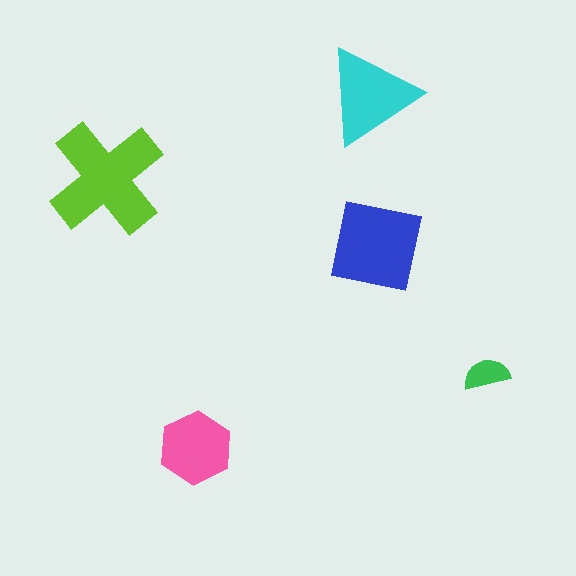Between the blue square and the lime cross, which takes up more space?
The lime cross.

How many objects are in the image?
There are 5 objects in the image.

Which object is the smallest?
The green semicircle.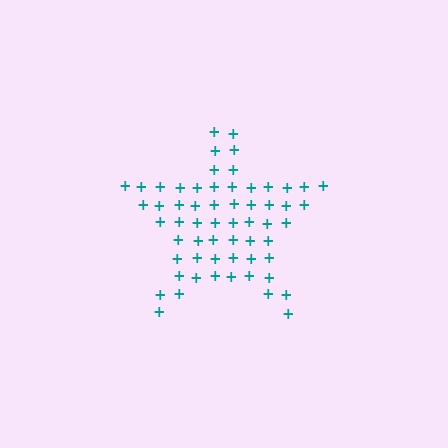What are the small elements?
The small elements are plus signs.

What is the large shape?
The large shape is a star.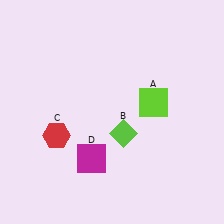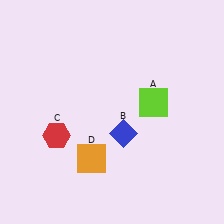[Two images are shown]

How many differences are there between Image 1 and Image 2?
There are 2 differences between the two images.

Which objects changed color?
B changed from lime to blue. D changed from magenta to orange.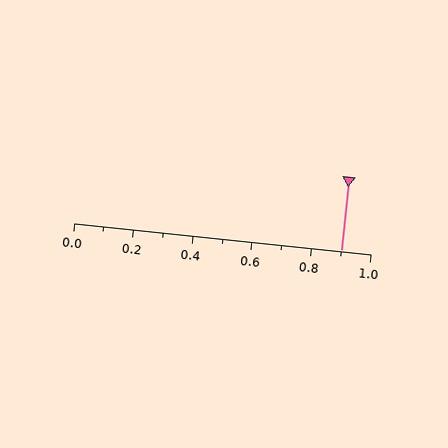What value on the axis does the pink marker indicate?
The marker indicates approximately 0.9.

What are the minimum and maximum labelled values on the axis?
The axis runs from 0.0 to 1.0.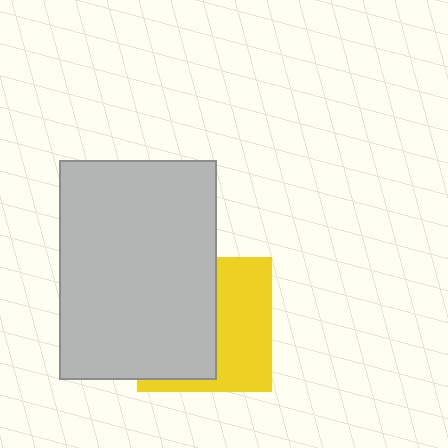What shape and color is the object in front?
The object in front is a light gray rectangle.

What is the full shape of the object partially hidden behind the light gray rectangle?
The partially hidden object is a yellow square.